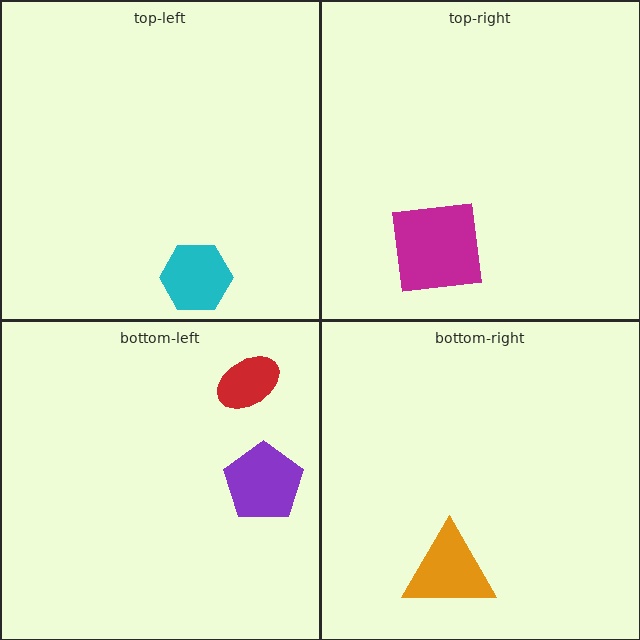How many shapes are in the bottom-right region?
1.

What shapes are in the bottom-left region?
The red ellipse, the purple pentagon.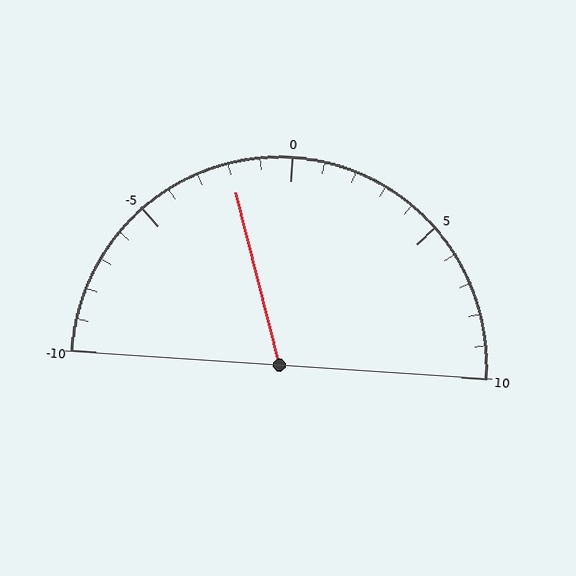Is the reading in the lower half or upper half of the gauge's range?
The reading is in the lower half of the range (-10 to 10).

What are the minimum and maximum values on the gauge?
The gauge ranges from -10 to 10.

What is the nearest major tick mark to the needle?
The nearest major tick mark is 0.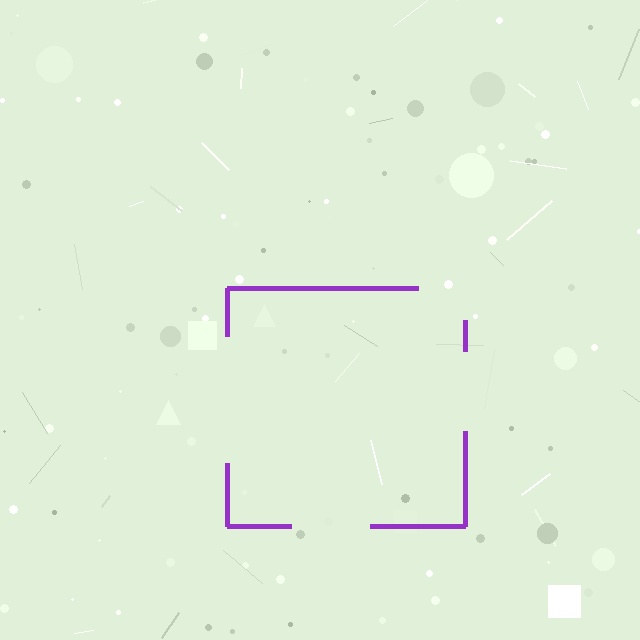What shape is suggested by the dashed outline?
The dashed outline suggests a square.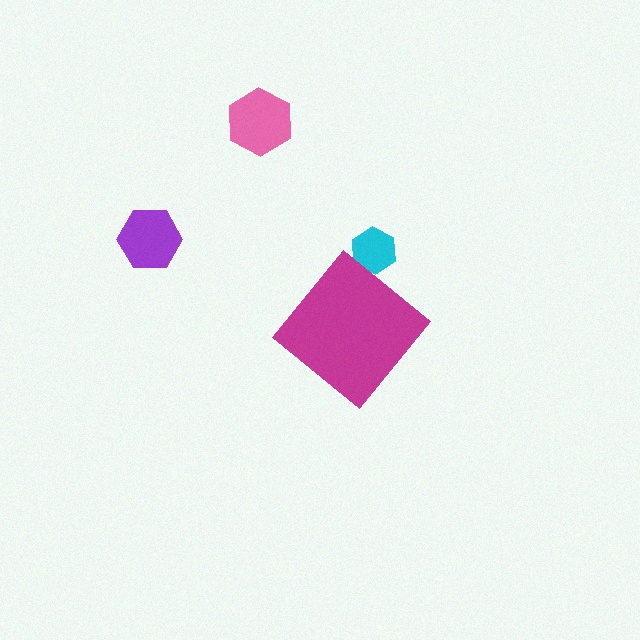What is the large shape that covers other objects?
A magenta diamond.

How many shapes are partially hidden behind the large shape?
1 shape is partially hidden.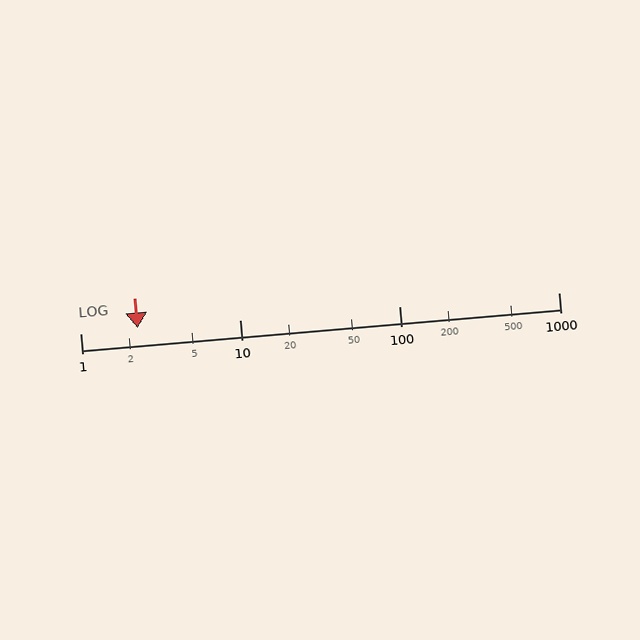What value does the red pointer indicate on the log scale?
The pointer indicates approximately 2.3.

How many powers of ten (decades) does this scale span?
The scale spans 3 decades, from 1 to 1000.